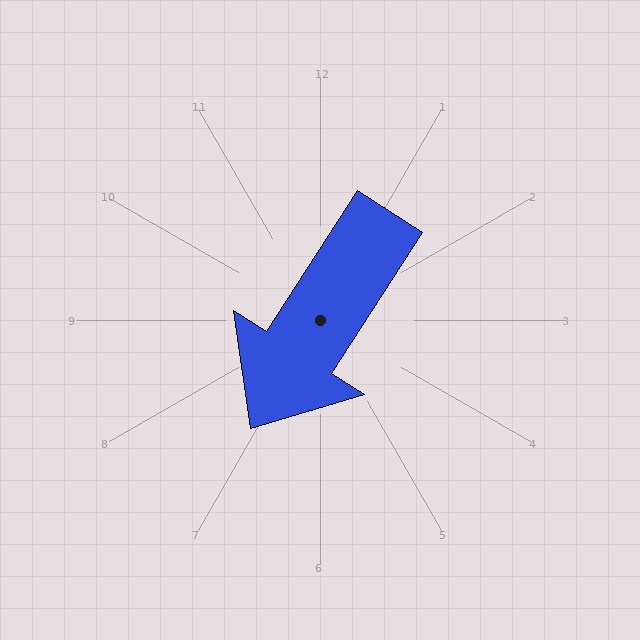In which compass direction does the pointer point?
Southwest.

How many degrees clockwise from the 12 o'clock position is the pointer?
Approximately 213 degrees.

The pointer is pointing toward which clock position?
Roughly 7 o'clock.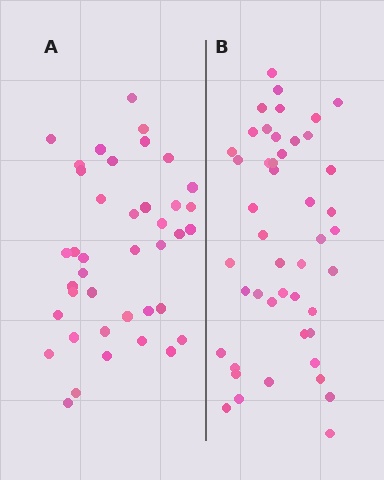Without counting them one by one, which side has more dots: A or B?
Region B (the right region) has more dots.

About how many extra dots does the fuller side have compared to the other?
Region B has about 6 more dots than region A.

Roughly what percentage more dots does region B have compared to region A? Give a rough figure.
About 15% more.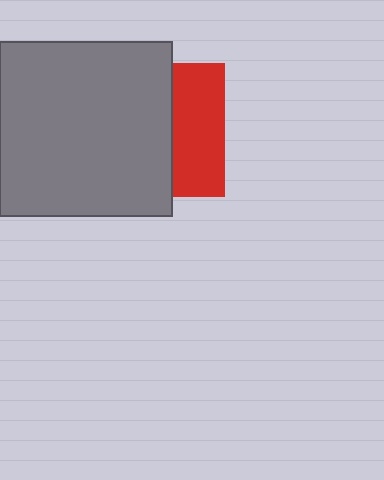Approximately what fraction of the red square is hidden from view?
Roughly 61% of the red square is hidden behind the gray square.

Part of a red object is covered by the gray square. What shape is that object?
It is a square.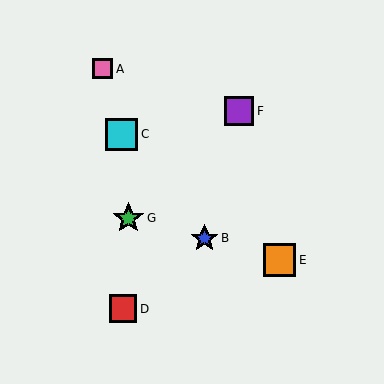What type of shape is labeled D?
Shape D is a red square.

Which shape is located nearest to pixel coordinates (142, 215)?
The green star (labeled G) at (128, 218) is nearest to that location.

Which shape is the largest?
The orange square (labeled E) is the largest.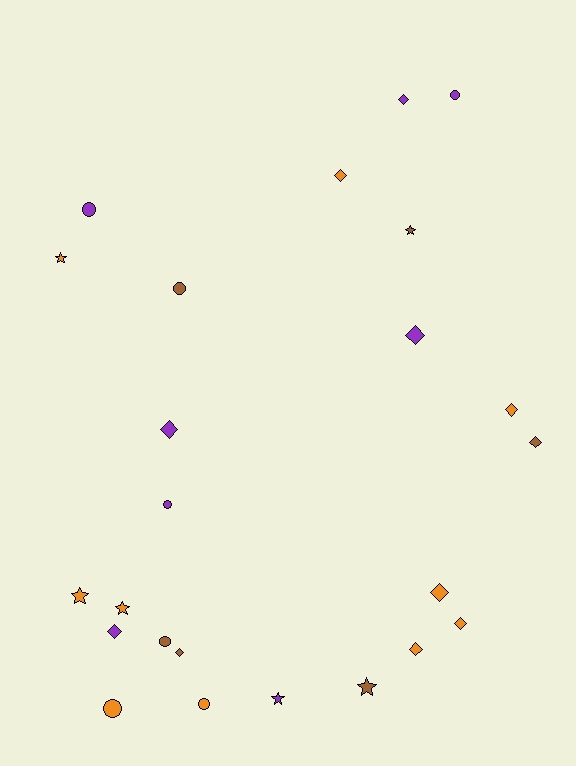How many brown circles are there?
There are 2 brown circles.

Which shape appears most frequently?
Diamond, with 11 objects.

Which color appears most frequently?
Orange, with 10 objects.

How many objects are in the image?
There are 24 objects.